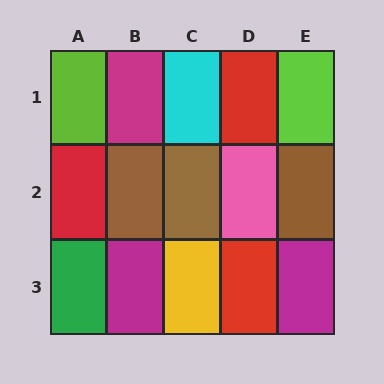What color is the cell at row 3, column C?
Yellow.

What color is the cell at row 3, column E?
Magenta.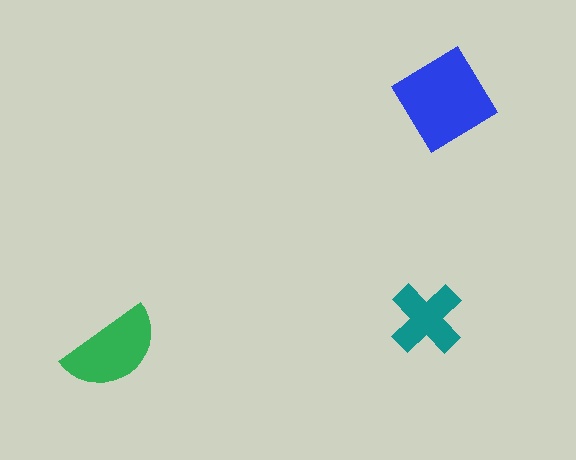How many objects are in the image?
There are 3 objects in the image.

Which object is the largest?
The blue diamond.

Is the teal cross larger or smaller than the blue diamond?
Smaller.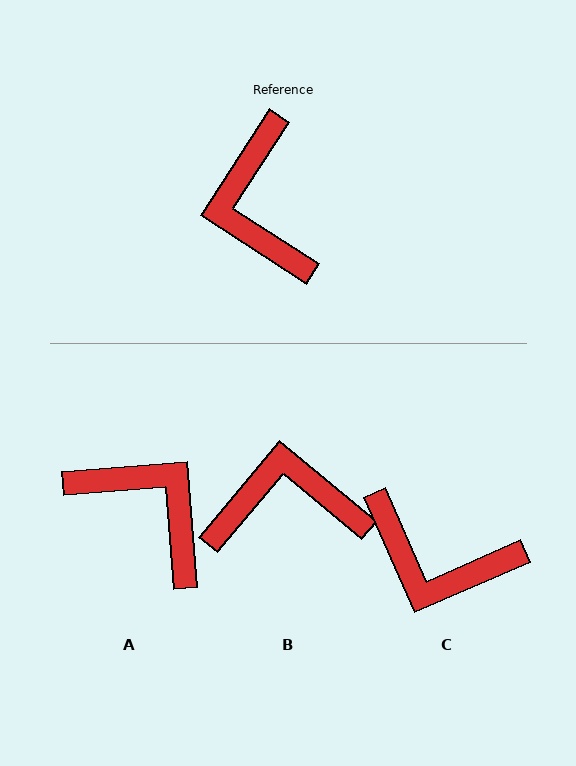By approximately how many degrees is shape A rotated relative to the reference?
Approximately 142 degrees clockwise.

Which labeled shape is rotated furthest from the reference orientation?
A, about 142 degrees away.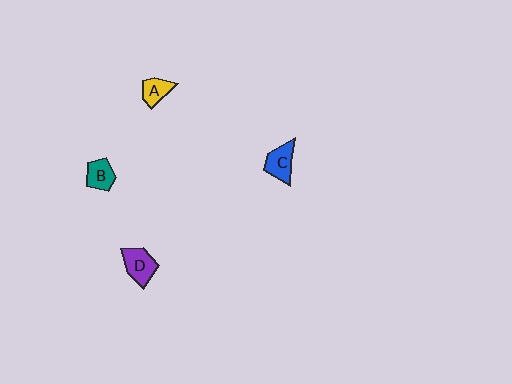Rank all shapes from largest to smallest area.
From largest to smallest: D (purple), C (blue), B (teal), A (yellow).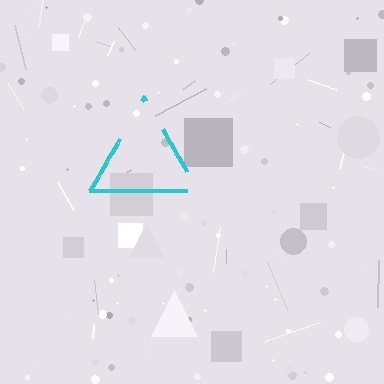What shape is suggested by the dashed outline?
The dashed outline suggests a triangle.